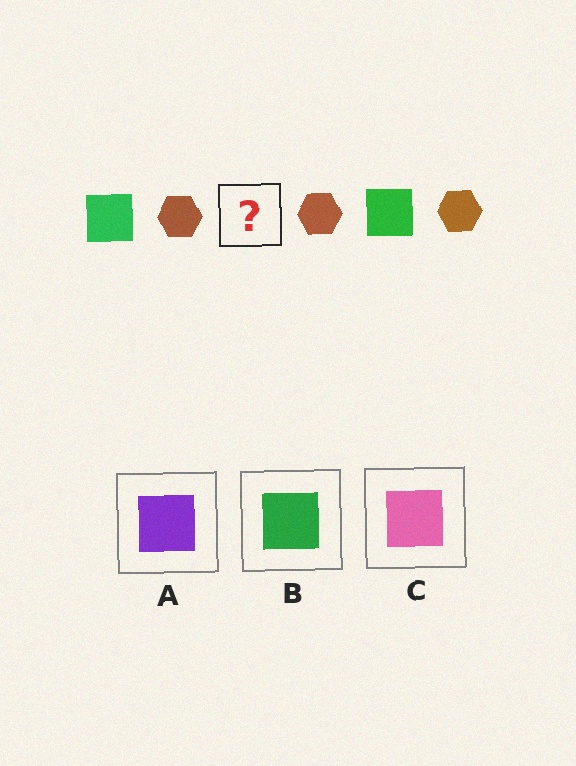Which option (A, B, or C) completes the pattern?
B.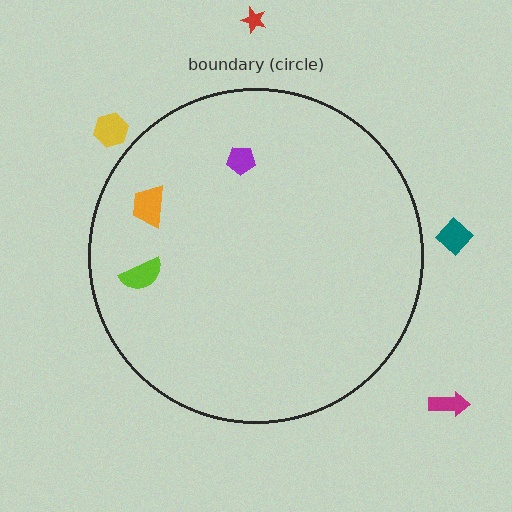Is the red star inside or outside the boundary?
Outside.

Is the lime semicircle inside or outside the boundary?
Inside.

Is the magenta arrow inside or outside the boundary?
Outside.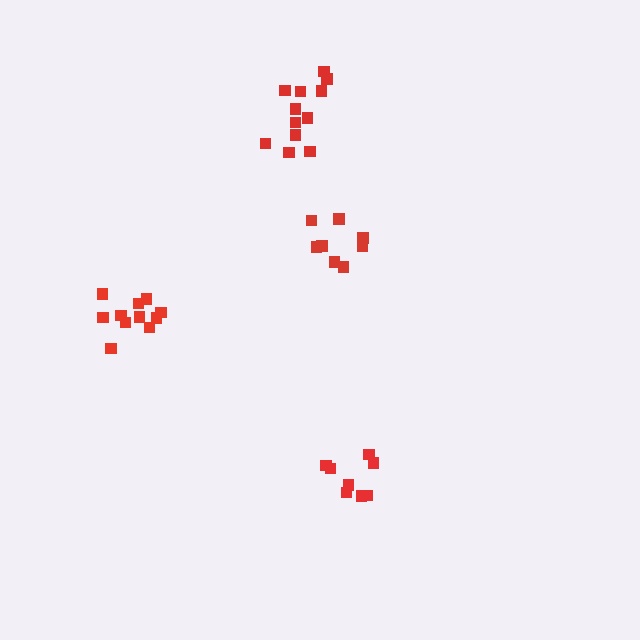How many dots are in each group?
Group 1: 12 dots, Group 2: 8 dots, Group 3: 11 dots, Group 4: 8 dots (39 total).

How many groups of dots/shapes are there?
There are 4 groups.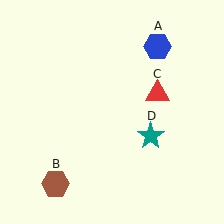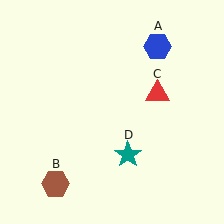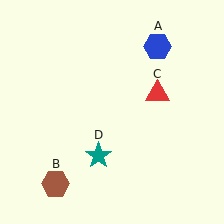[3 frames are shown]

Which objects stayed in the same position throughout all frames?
Blue hexagon (object A) and brown hexagon (object B) and red triangle (object C) remained stationary.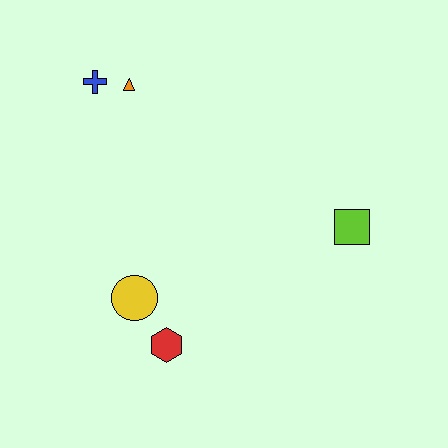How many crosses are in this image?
There is 1 cross.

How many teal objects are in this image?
There are no teal objects.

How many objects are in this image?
There are 5 objects.